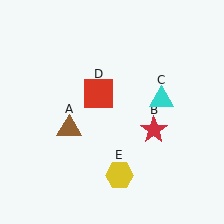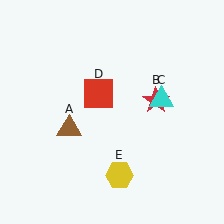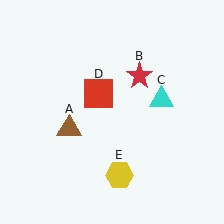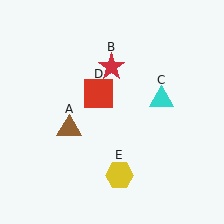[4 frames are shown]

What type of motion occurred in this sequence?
The red star (object B) rotated counterclockwise around the center of the scene.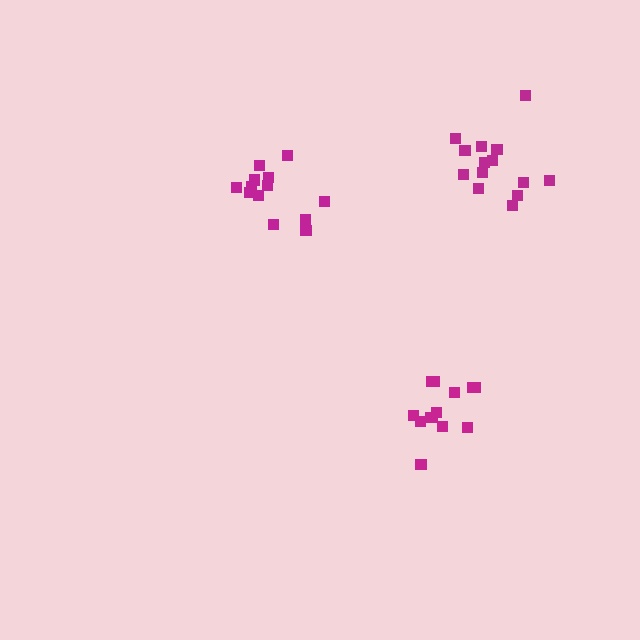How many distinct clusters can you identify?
There are 3 distinct clusters.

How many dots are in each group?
Group 1: 14 dots, Group 2: 13 dots, Group 3: 13 dots (40 total).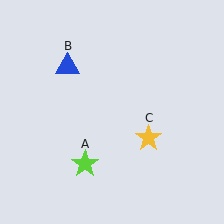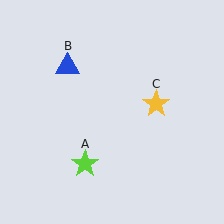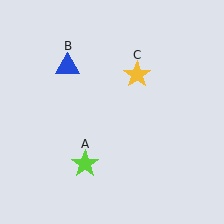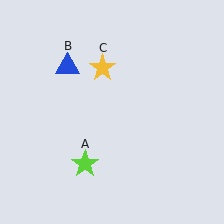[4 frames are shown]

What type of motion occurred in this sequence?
The yellow star (object C) rotated counterclockwise around the center of the scene.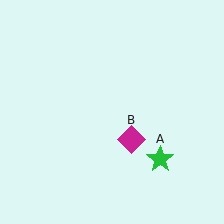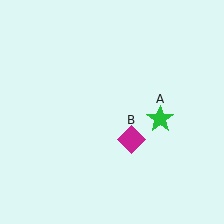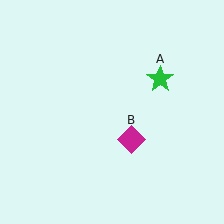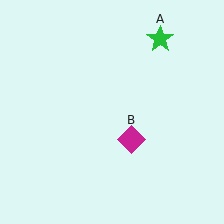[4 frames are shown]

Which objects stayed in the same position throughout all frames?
Magenta diamond (object B) remained stationary.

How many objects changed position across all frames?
1 object changed position: green star (object A).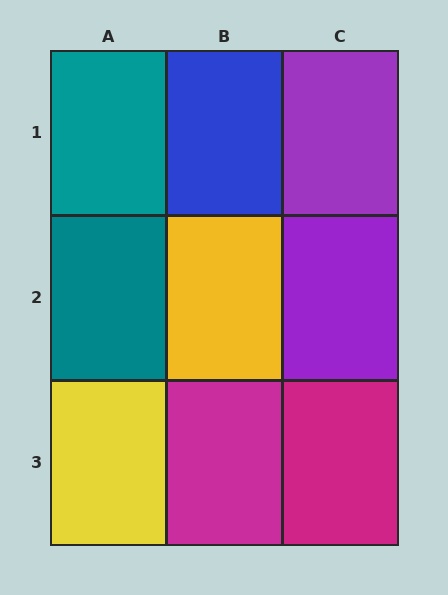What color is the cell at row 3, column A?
Yellow.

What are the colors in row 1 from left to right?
Teal, blue, purple.